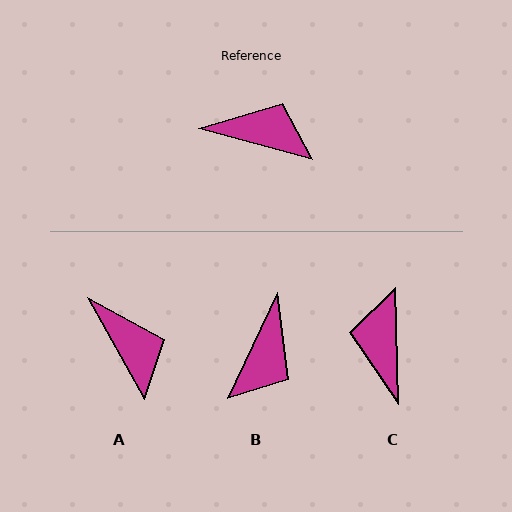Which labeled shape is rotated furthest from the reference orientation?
C, about 107 degrees away.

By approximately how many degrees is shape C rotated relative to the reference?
Approximately 107 degrees counter-clockwise.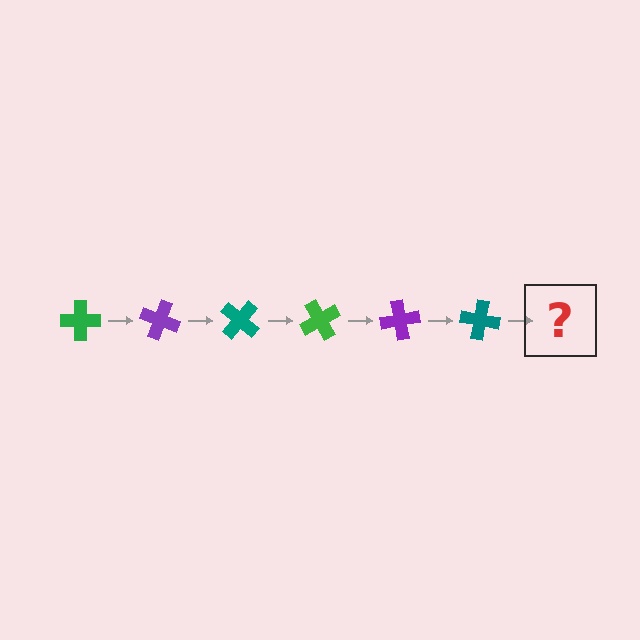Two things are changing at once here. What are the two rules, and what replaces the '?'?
The two rules are that it rotates 20 degrees each step and the color cycles through green, purple, and teal. The '?' should be a green cross, rotated 120 degrees from the start.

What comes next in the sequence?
The next element should be a green cross, rotated 120 degrees from the start.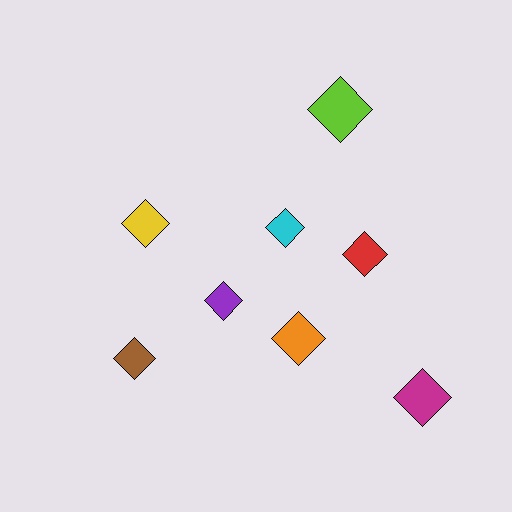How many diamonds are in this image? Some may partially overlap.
There are 8 diamonds.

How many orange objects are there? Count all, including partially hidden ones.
There is 1 orange object.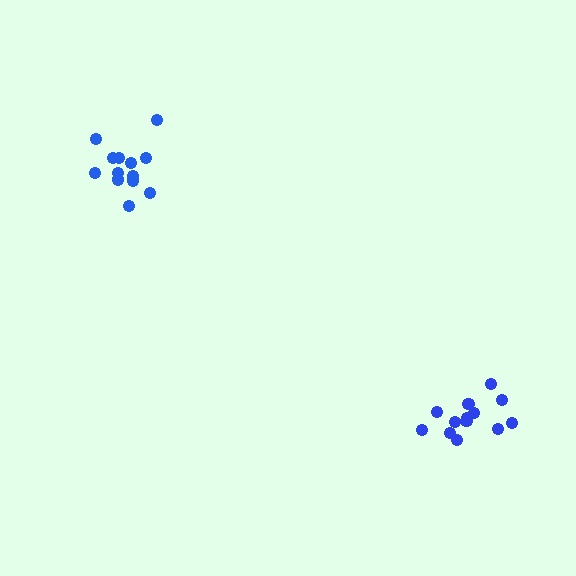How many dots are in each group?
Group 1: 13 dots, Group 2: 13 dots (26 total).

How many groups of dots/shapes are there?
There are 2 groups.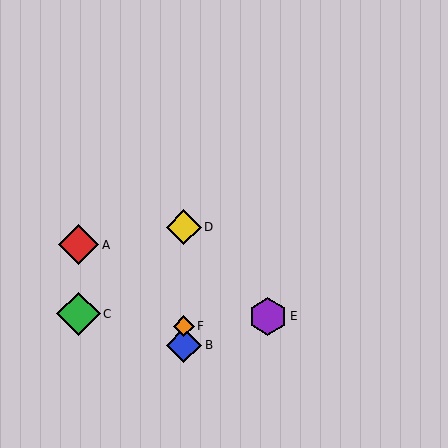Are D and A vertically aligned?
No, D is at x≈184 and A is at x≈79.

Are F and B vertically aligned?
Yes, both are at x≈184.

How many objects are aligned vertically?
3 objects (B, D, F) are aligned vertically.